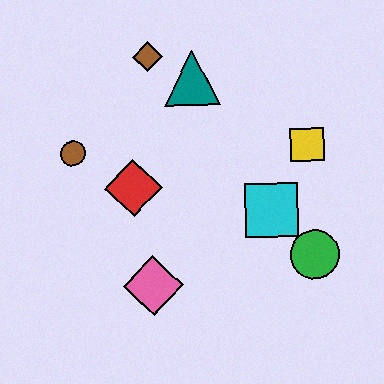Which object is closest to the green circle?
The cyan square is closest to the green circle.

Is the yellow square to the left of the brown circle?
No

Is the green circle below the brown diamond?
Yes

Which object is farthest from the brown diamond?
The green circle is farthest from the brown diamond.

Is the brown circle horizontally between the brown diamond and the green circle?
No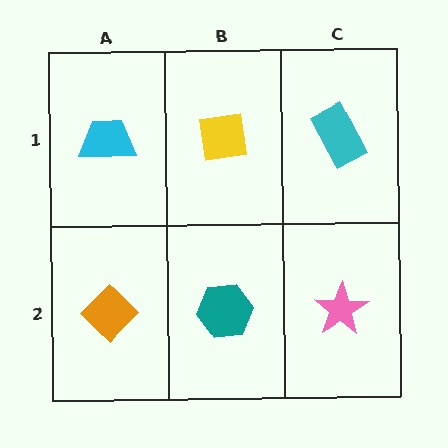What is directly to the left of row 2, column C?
A teal hexagon.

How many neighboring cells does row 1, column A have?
2.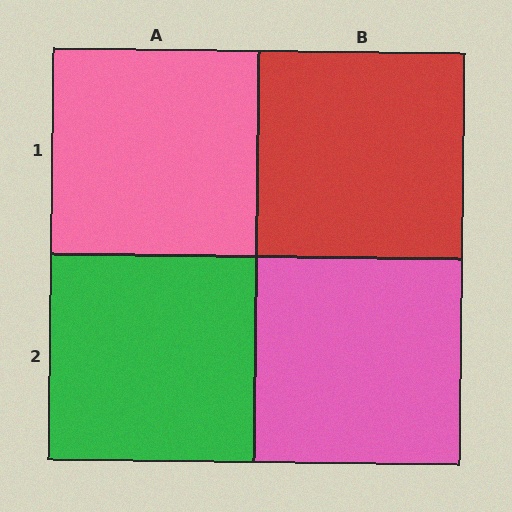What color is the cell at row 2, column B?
Pink.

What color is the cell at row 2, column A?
Green.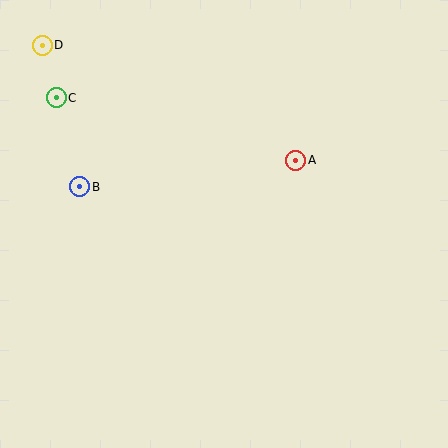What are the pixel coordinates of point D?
Point D is at (42, 45).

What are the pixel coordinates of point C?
Point C is at (56, 98).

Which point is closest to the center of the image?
Point A at (296, 160) is closest to the center.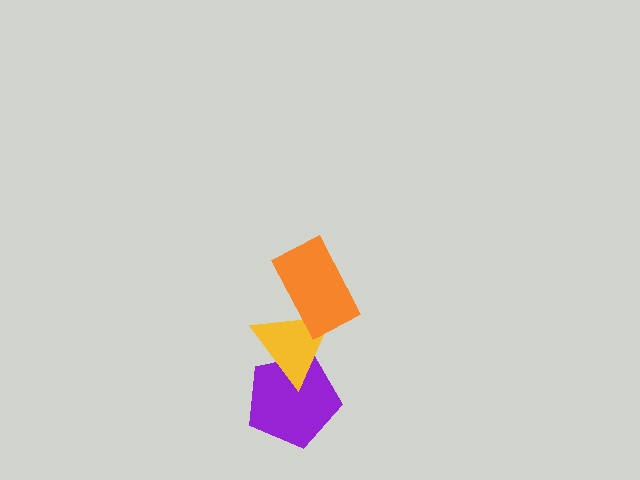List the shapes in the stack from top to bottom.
From top to bottom: the orange rectangle, the yellow triangle, the purple pentagon.